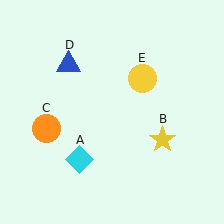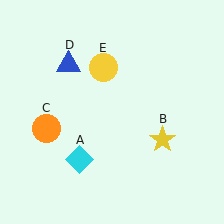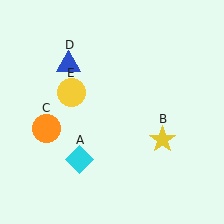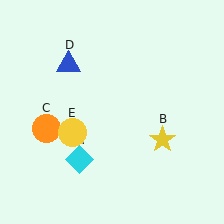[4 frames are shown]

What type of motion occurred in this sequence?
The yellow circle (object E) rotated counterclockwise around the center of the scene.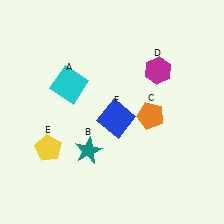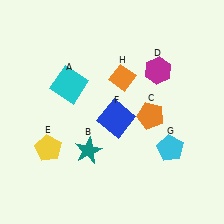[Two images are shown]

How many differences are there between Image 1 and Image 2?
There are 2 differences between the two images.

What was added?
A cyan pentagon (G), an orange diamond (H) were added in Image 2.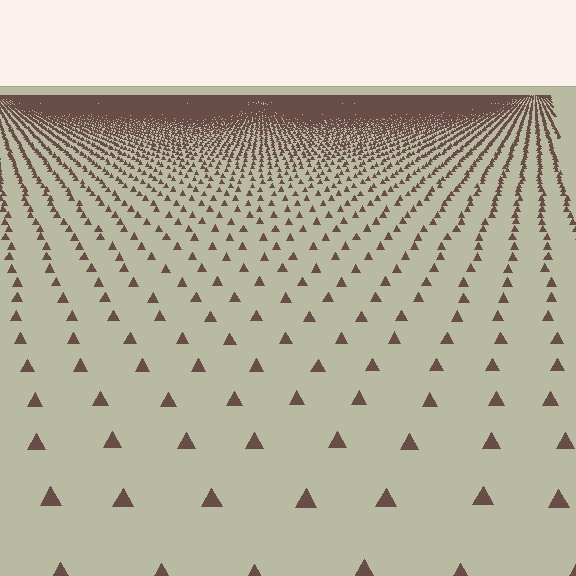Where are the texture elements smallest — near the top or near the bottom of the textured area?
Near the top.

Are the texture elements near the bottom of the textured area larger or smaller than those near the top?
Larger. Near the bottom, elements are closer to the viewer and appear at a bigger on-screen size.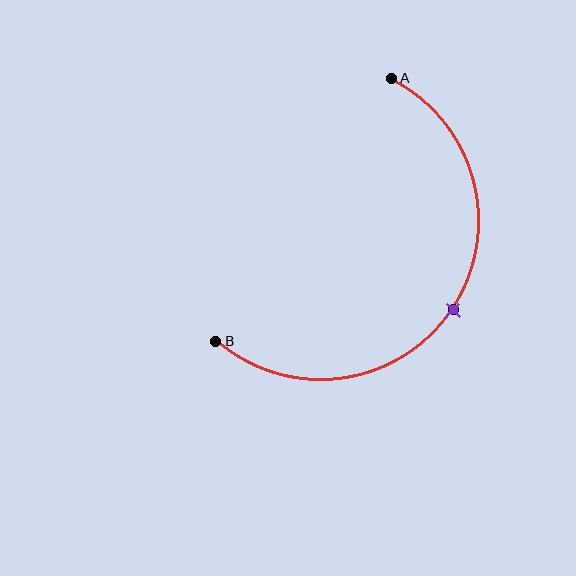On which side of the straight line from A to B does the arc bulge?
The arc bulges below and to the right of the straight line connecting A and B.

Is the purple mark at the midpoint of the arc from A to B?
Yes. The purple mark lies on the arc at equal arc-length from both A and B — it is the arc midpoint.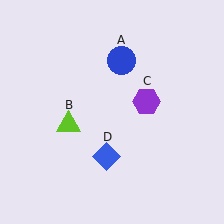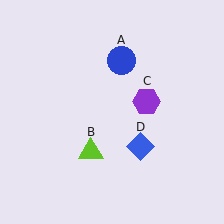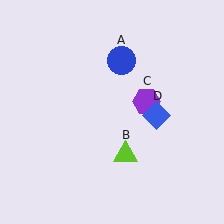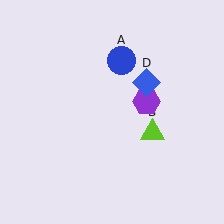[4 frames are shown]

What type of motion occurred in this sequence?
The lime triangle (object B), blue diamond (object D) rotated counterclockwise around the center of the scene.